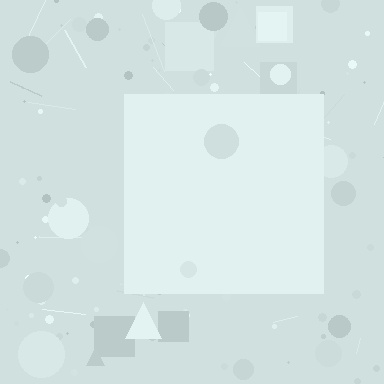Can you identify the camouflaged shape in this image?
The camouflaged shape is a square.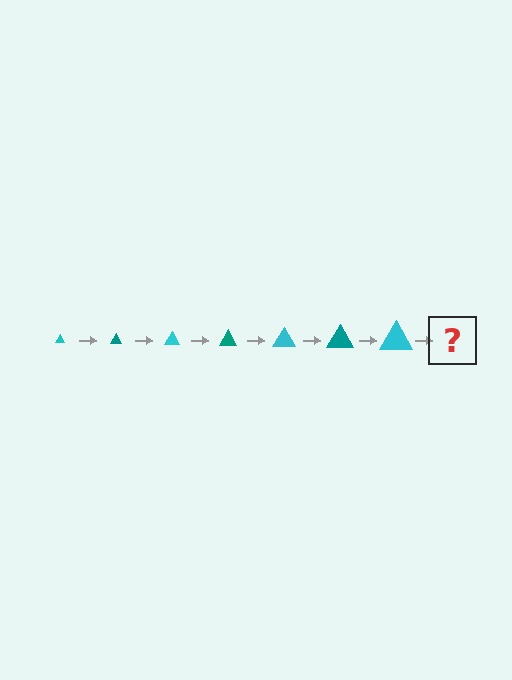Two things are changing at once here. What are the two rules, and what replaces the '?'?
The two rules are that the triangle grows larger each step and the color cycles through cyan and teal. The '?' should be a teal triangle, larger than the previous one.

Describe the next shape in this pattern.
It should be a teal triangle, larger than the previous one.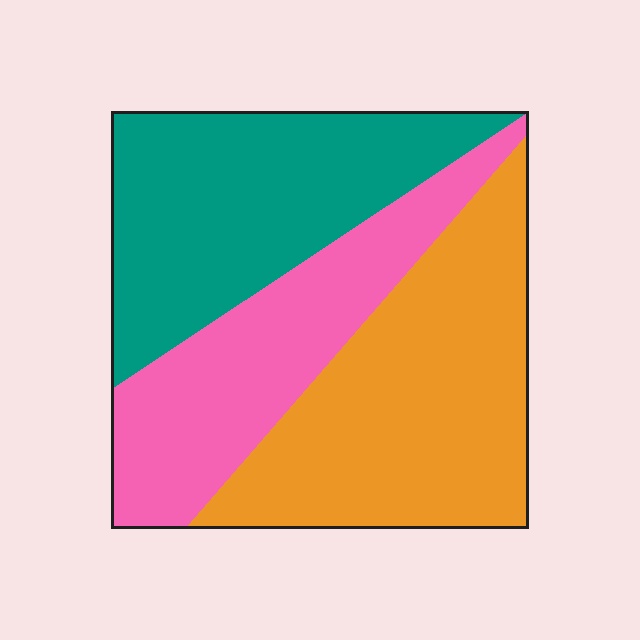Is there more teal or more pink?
Teal.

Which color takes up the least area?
Pink, at roughly 30%.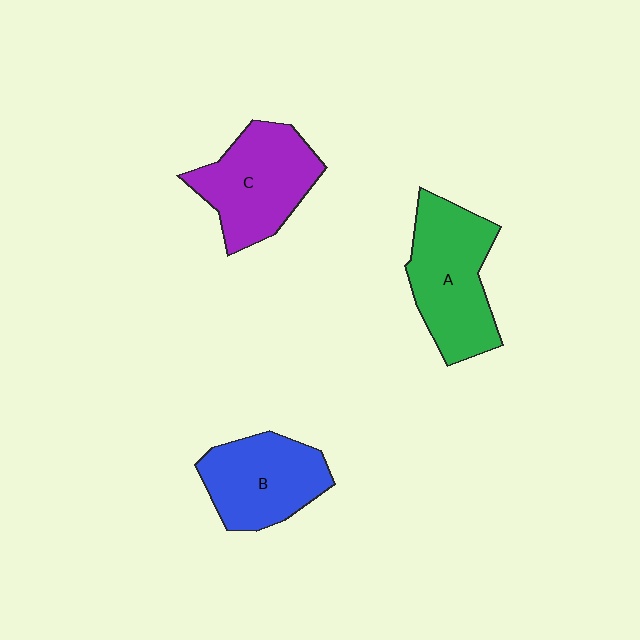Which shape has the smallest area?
Shape B (blue).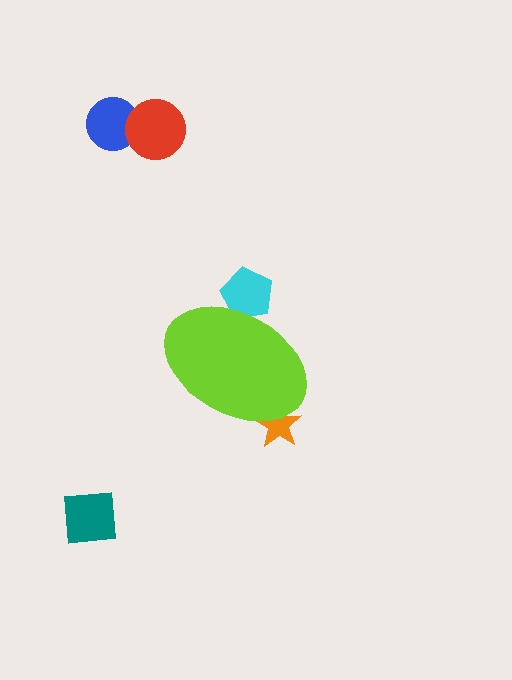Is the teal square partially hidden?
No, the teal square is fully visible.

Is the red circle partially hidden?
No, the red circle is fully visible.